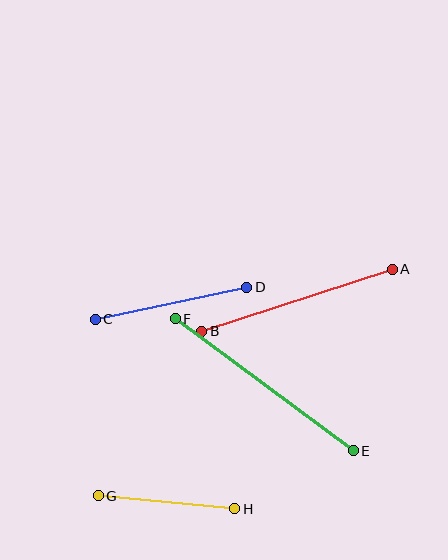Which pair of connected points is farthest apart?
Points E and F are farthest apart.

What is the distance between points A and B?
The distance is approximately 200 pixels.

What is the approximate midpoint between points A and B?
The midpoint is at approximately (297, 300) pixels.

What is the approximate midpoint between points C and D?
The midpoint is at approximately (171, 303) pixels.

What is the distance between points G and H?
The distance is approximately 137 pixels.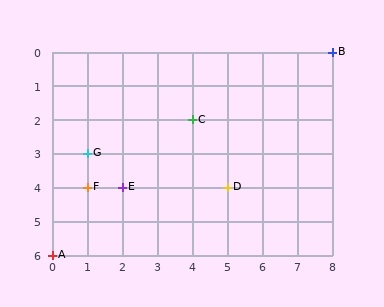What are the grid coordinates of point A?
Point A is at grid coordinates (0, 6).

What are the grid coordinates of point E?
Point E is at grid coordinates (2, 4).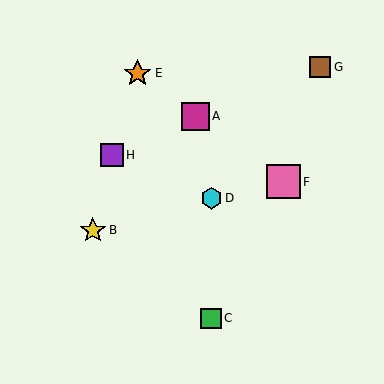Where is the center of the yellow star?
The center of the yellow star is at (93, 230).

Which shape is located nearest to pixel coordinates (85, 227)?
The yellow star (labeled B) at (93, 230) is nearest to that location.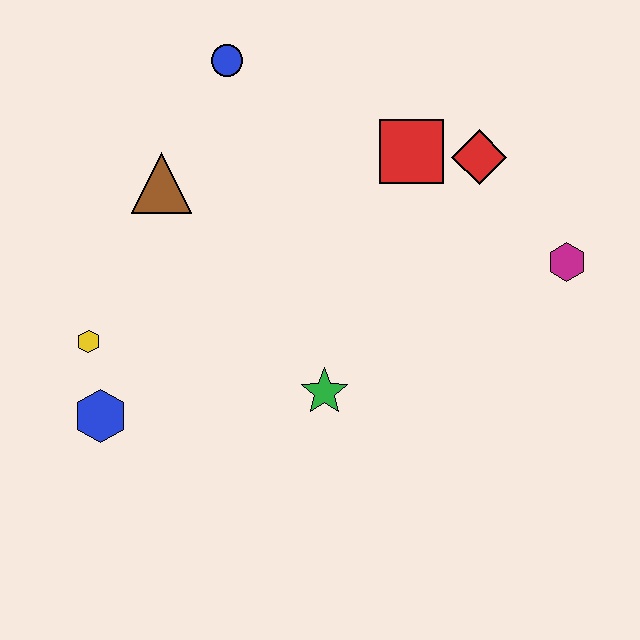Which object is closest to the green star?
The blue hexagon is closest to the green star.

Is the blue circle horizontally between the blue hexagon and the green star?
Yes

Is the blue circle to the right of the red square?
No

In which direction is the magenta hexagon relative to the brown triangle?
The magenta hexagon is to the right of the brown triangle.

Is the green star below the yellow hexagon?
Yes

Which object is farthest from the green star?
The blue circle is farthest from the green star.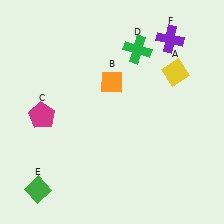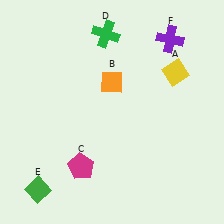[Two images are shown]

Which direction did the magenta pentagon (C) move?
The magenta pentagon (C) moved down.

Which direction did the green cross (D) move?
The green cross (D) moved left.